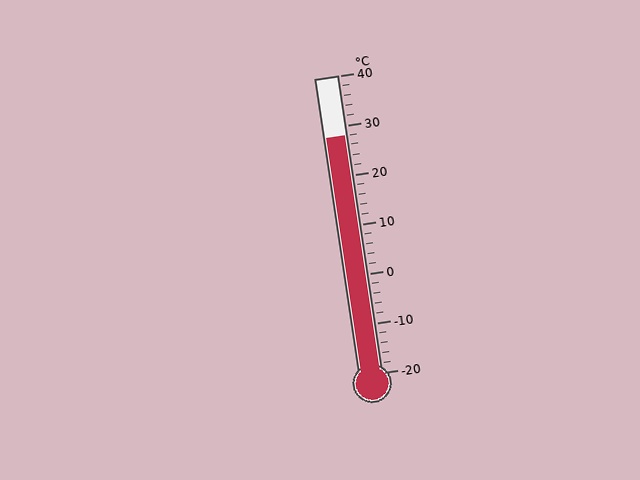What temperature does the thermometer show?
The thermometer shows approximately 28°C.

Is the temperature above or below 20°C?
The temperature is above 20°C.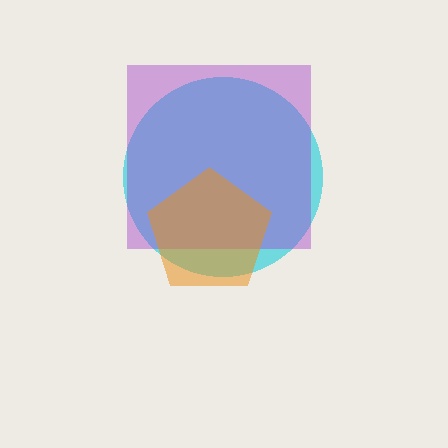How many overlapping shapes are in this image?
There are 3 overlapping shapes in the image.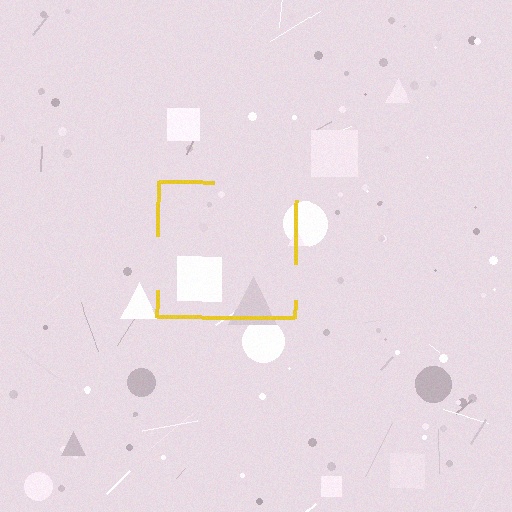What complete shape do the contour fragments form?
The contour fragments form a square.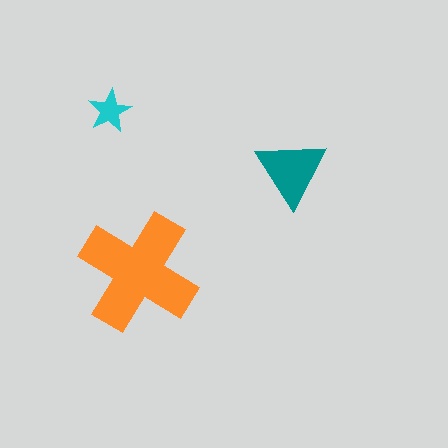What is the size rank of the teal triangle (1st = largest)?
2nd.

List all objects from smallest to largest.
The cyan star, the teal triangle, the orange cross.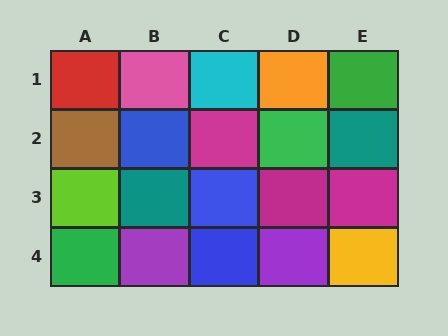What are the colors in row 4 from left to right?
Green, purple, blue, purple, yellow.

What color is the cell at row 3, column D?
Magenta.